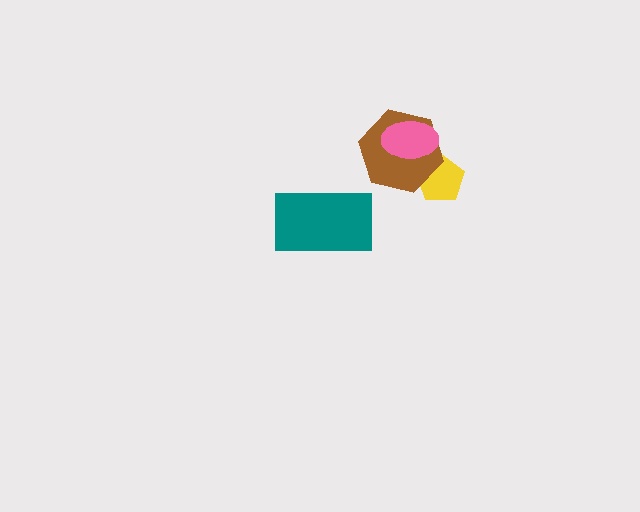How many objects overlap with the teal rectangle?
0 objects overlap with the teal rectangle.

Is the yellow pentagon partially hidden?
Yes, it is partially covered by another shape.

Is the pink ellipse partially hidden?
No, no other shape covers it.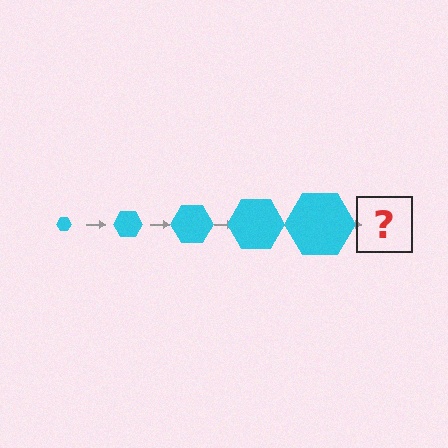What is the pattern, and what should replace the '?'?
The pattern is that the hexagon gets progressively larger each step. The '?' should be a cyan hexagon, larger than the previous one.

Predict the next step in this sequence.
The next step is a cyan hexagon, larger than the previous one.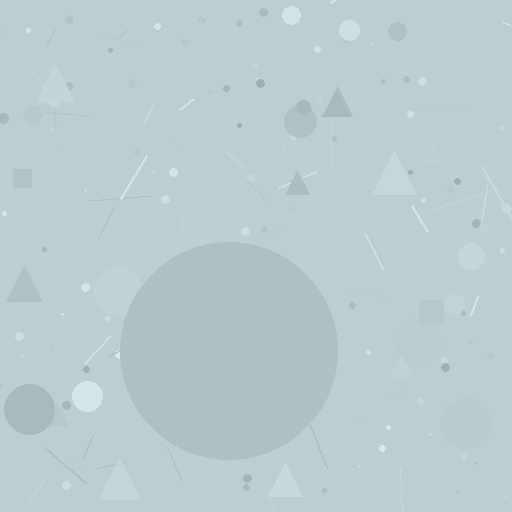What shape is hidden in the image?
A circle is hidden in the image.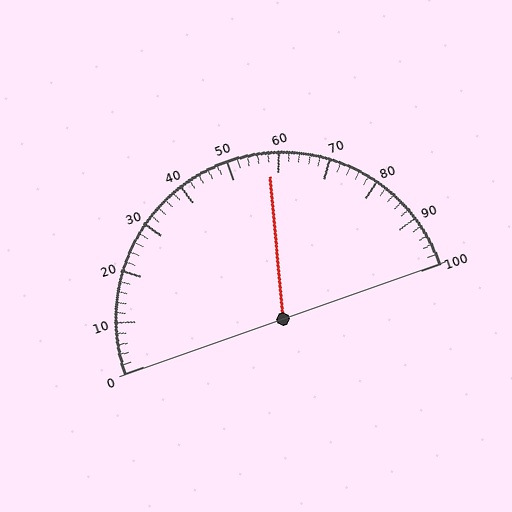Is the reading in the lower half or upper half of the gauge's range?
The reading is in the upper half of the range (0 to 100).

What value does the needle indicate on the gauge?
The needle indicates approximately 58.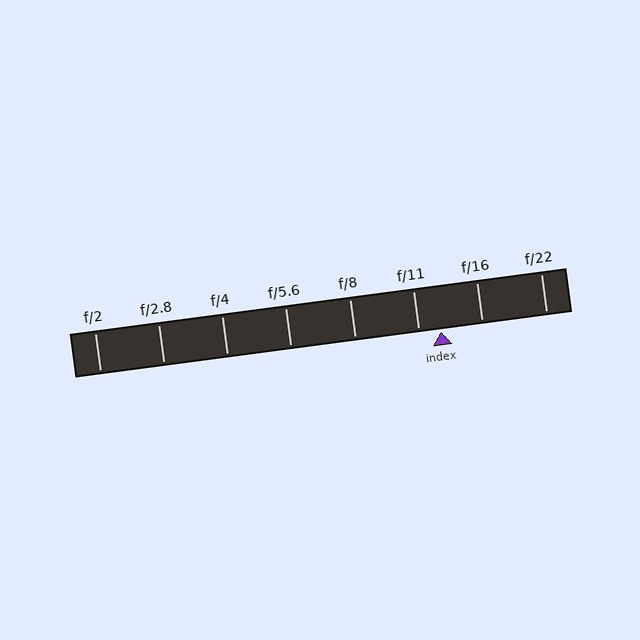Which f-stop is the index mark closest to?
The index mark is closest to f/11.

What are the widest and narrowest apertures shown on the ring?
The widest aperture shown is f/2 and the narrowest is f/22.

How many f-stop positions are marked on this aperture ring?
There are 8 f-stop positions marked.